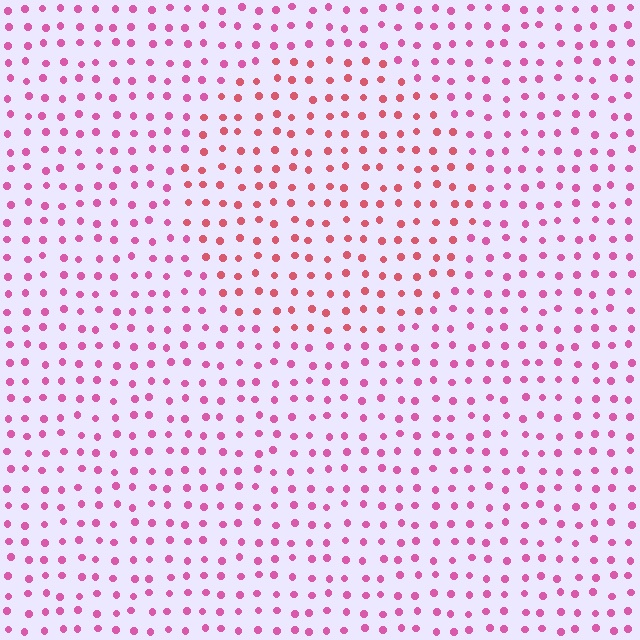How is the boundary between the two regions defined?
The boundary is defined purely by a slight shift in hue (about 28 degrees). Spacing, size, and orientation are identical on both sides.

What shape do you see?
I see a circle.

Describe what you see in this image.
The image is filled with small pink elements in a uniform arrangement. A circle-shaped region is visible where the elements are tinted to a slightly different hue, forming a subtle color boundary.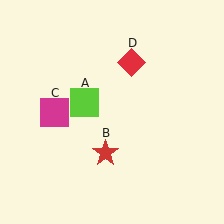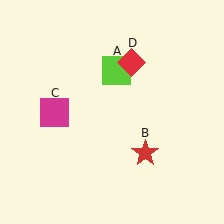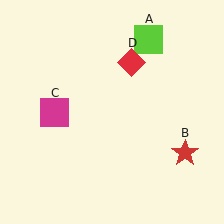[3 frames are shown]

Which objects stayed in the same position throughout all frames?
Magenta square (object C) and red diamond (object D) remained stationary.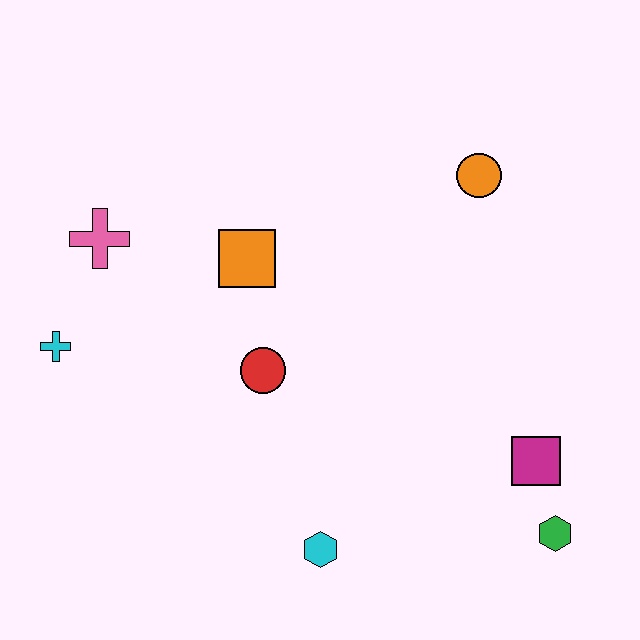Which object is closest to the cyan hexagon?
The red circle is closest to the cyan hexagon.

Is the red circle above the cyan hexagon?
Yes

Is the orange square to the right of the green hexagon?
No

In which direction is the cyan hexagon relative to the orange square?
The cyan hexagon is below the orange square.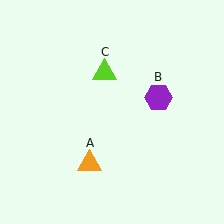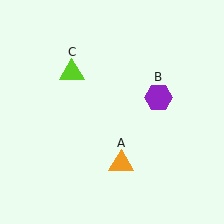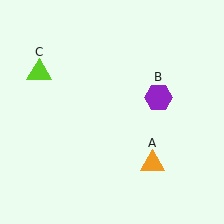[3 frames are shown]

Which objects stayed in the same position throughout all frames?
Purple hexagon (object B) remained stationary.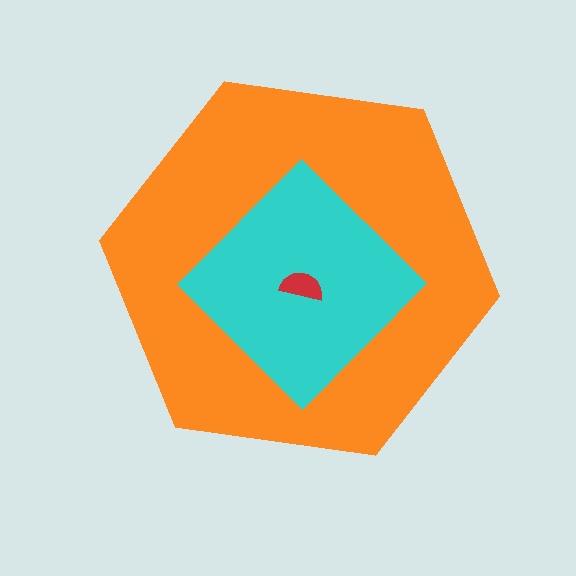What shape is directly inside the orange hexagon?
The cyan diamond.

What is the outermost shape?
The orange hexagon.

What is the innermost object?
The red semicircle.